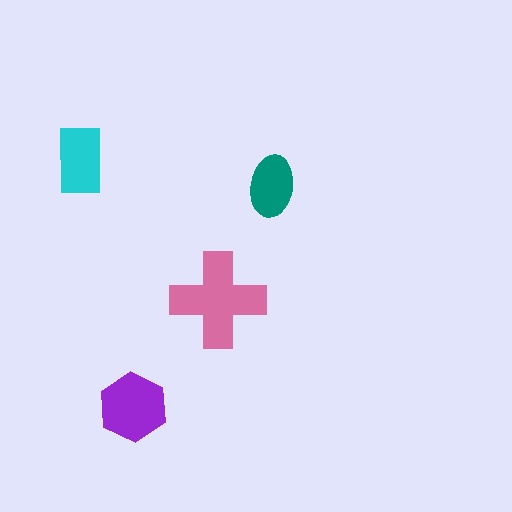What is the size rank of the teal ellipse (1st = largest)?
4th.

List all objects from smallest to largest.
The teal ellipse, the cyan rectangle, the purple hexagon, the pink cross.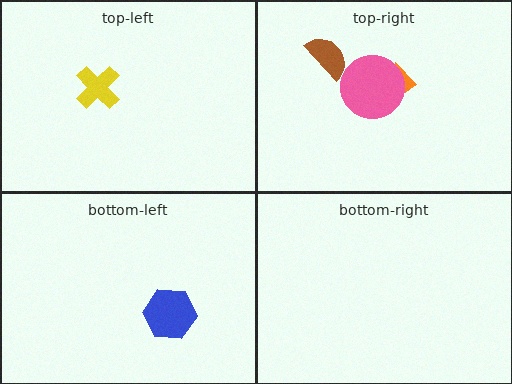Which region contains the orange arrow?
The top-right region.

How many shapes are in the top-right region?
3.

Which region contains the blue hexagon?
The bottom-left region.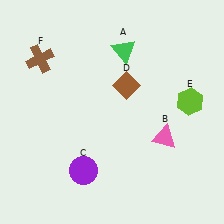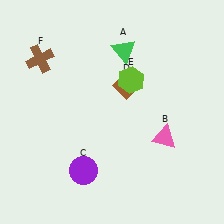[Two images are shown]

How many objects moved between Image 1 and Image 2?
1 object moved between the two images.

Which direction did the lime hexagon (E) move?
The lime hexagon (E) moved left.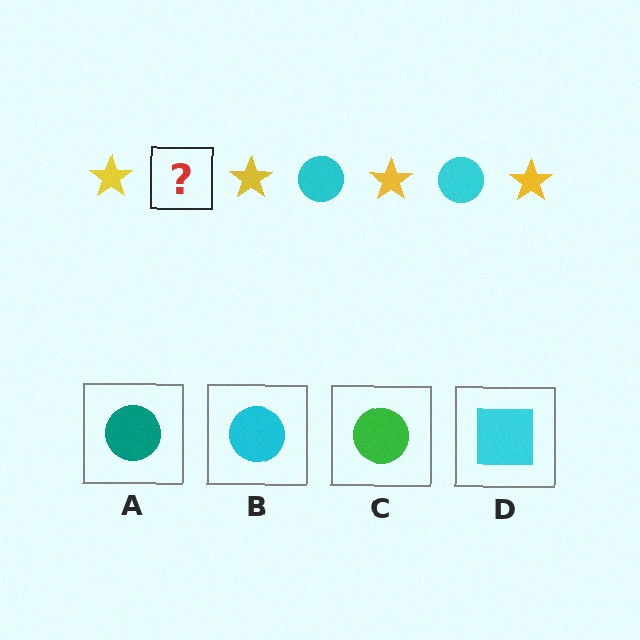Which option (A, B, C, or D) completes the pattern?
B.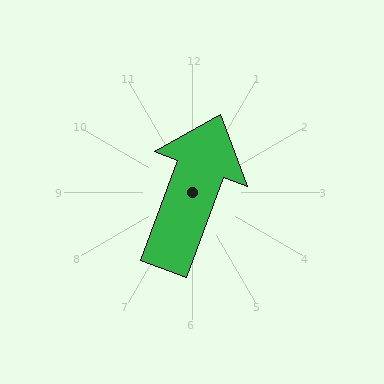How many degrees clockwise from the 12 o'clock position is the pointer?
Approximately 20 degrees.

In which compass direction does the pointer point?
North.